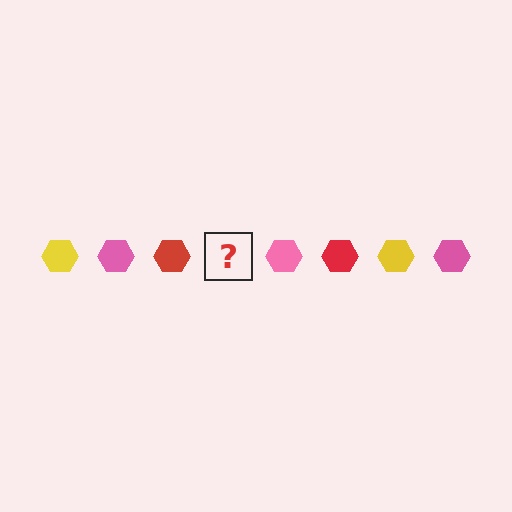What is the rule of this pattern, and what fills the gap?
The rule is that the pattern cycles through yellow, pink, red hexagons. The gap should be filled with a yellow hexagon.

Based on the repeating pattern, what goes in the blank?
The blank should be a yellow hexagon.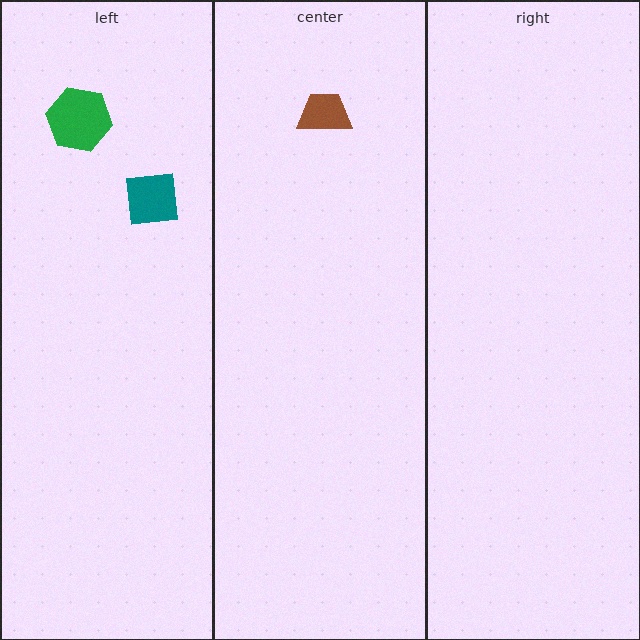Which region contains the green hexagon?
The left region.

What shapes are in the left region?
The teal square, the green hexagon.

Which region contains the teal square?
The left region.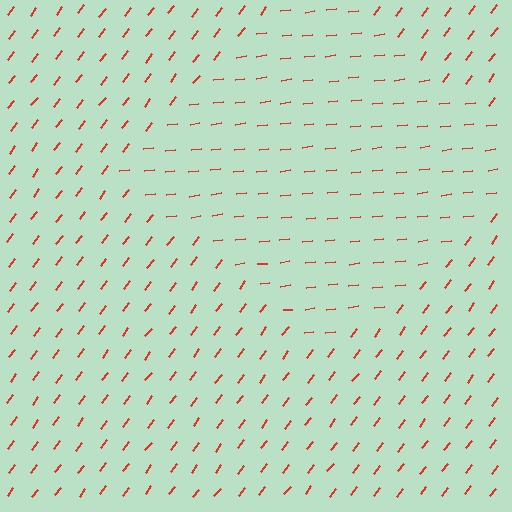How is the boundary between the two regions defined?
The boundary is defined purely by a change in line orientation (approximately 45 degrees difference). All lines are the same color and thickness.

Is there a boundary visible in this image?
Yes, there is a texture boundary formed by a change in line orientation.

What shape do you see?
I see a diamond.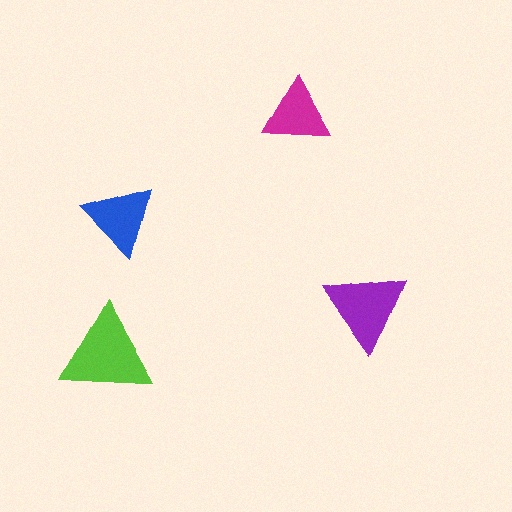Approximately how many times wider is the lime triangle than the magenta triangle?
About 1.5 times wider.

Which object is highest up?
The magenta triangle is topmost.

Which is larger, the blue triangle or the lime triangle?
The lime one.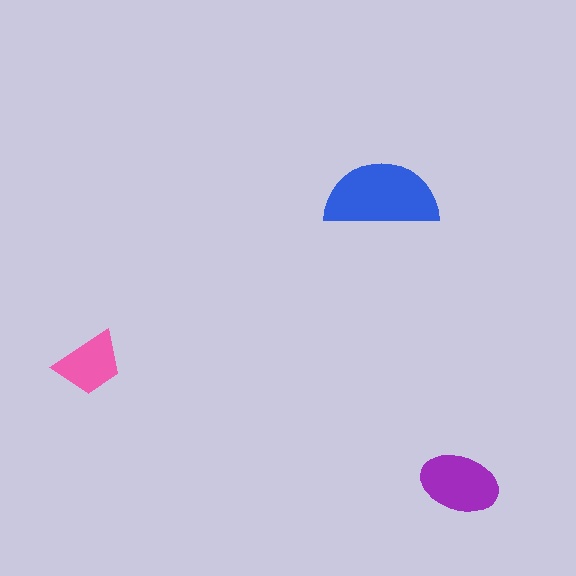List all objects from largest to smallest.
The blue semicircle, the purple ellipse, the pink trapezoid.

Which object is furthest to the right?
The purple ellipse is rightmost.